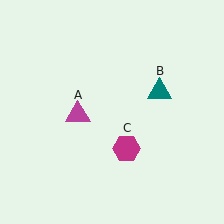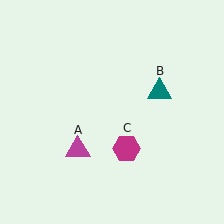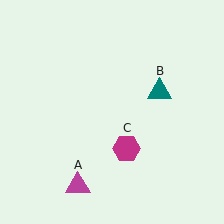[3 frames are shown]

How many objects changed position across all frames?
1 object changed position: magenta triangle (object A).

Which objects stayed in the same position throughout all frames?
Teal triangle (object B) and magenta hexagon (object C) remained stationary.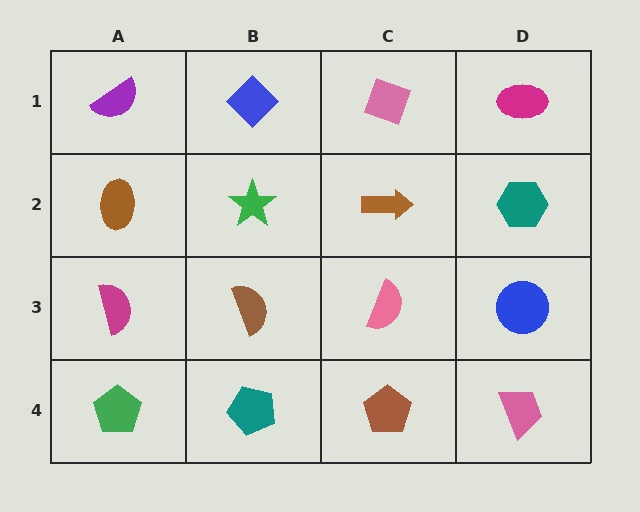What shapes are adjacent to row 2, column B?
A blue diamond (row 1, column B), a brown semicircle (row 3, column B), a brown ellipse (row 2, column A), a brown arrow (row 2, column C).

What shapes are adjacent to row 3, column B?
A green star (row 2, column B), a teal pentagon (row 4, column B), a magenta semicircle (row 3, column A), a pink semicircle (row 3, column C).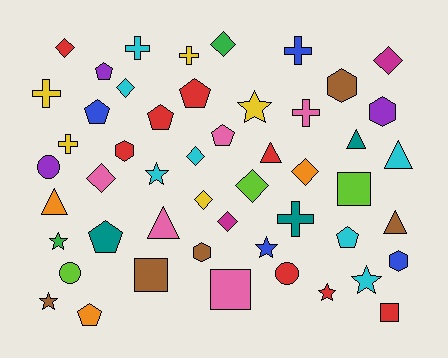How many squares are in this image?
There are 4 squares.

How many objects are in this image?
There are 50 objects.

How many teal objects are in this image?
There are 3 teal objects.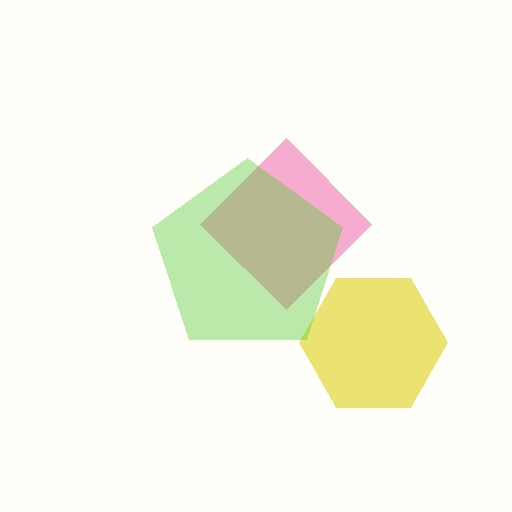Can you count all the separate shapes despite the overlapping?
Yes, there are 3 separate shapes.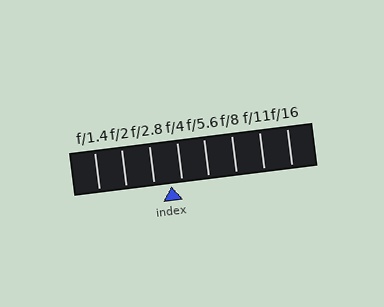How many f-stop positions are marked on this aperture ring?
There are 8 f-stop positions marked.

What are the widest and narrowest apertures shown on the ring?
The widest aperture shown is f/1.4 and the narrowest is f/16.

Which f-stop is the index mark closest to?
The index mark is closest to f/4.